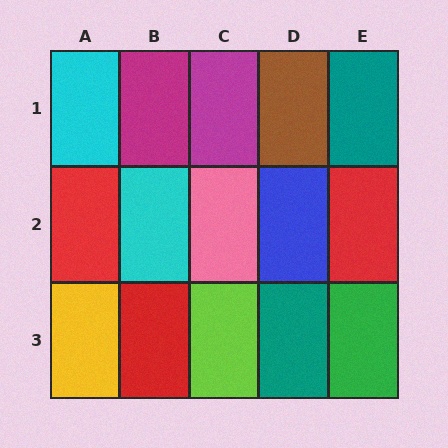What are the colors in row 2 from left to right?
Red, cyan, pink, blue, red.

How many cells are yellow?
1 cell is yellow.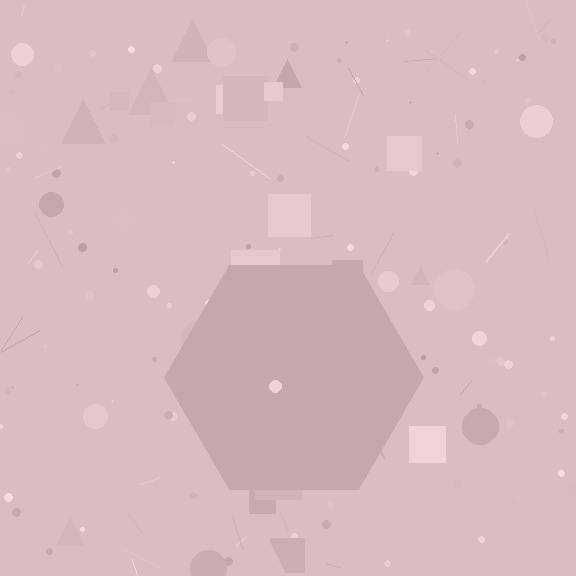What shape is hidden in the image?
A hexagon is hidden in the image.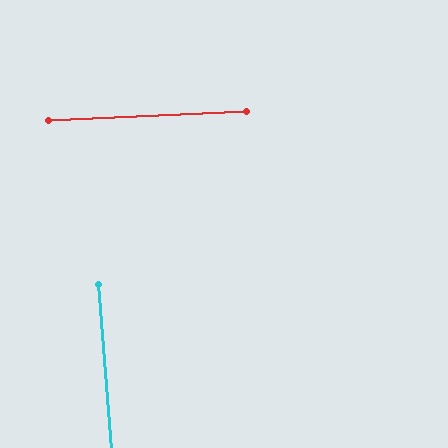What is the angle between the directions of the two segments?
Approximately 88 degrees.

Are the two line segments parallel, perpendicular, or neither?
Perpendicular — they meet at approximately 88°.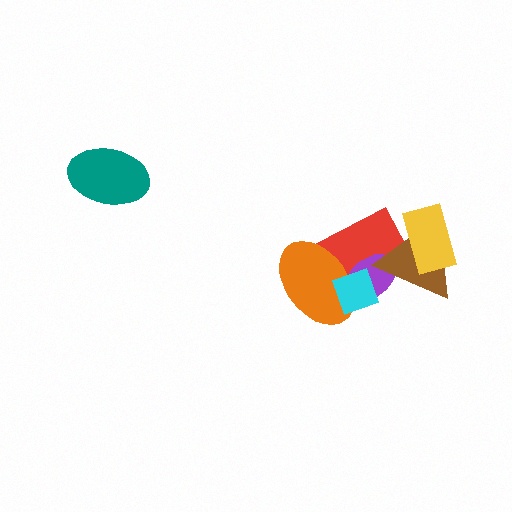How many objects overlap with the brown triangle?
3 objects overlap with the brown triangle.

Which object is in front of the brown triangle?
The yellow rectangle is in front of the brown triangle.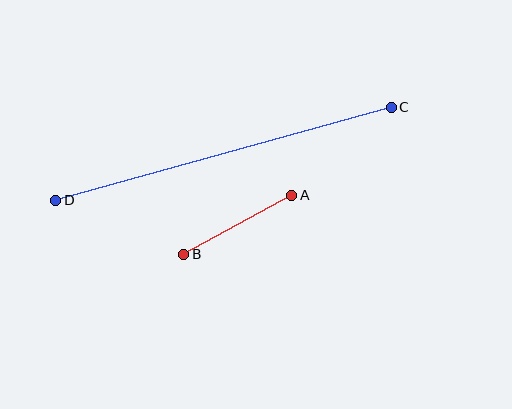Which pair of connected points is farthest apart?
Points C and D are farthest apart.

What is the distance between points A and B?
The distance is approximately 123 pixels.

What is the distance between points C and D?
The distance is approximately 348 pixels.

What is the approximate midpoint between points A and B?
The midpoint is at approximately (238, 225) pixels.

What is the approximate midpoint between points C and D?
The midpoint is at approximately (223, 154) pixels.